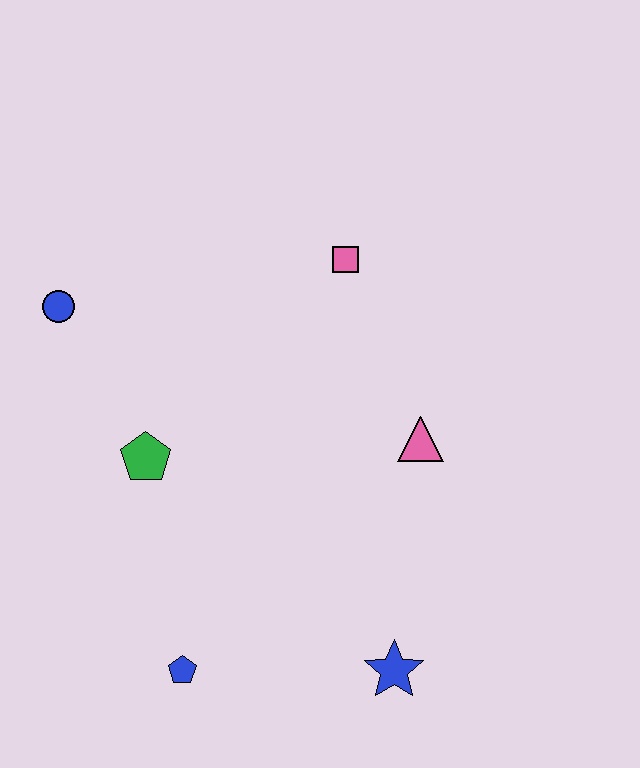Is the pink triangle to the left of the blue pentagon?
No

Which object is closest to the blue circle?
The green pentagon is closest to the blue circle.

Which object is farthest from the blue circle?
The blue star is farthest from the blue circle.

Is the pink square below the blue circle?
No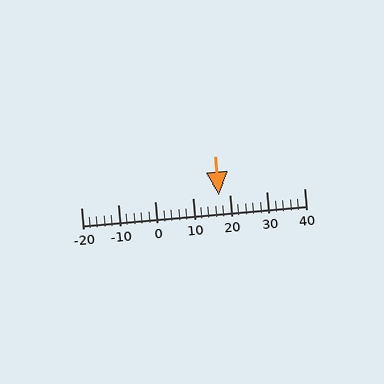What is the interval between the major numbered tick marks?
The major tick marks are spaced 10 units apart.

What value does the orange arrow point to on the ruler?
The orange arrow points to approximately 17.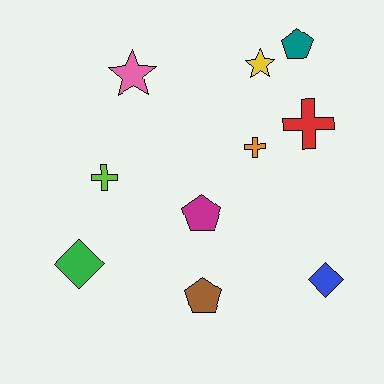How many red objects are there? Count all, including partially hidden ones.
There is 1 red object.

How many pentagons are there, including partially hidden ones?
There are 3 pentagons.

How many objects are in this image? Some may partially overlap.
There are 10 objects.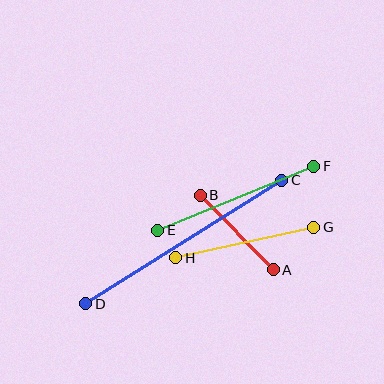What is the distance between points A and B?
The distance is approximately 104 pixels.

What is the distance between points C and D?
The distance is approximately 232 pixels.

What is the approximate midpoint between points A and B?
The midpoint is at approximately (237, 233) pixels.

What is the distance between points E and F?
The distance is approximately 169 pixels.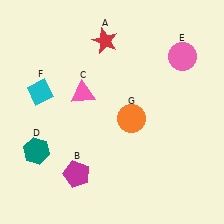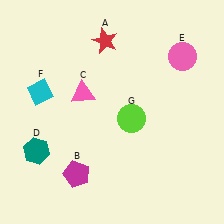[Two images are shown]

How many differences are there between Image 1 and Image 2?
There is 1 difference between the two images.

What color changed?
The circle (G) changed from orange in Image 1 to lime in Image 2.